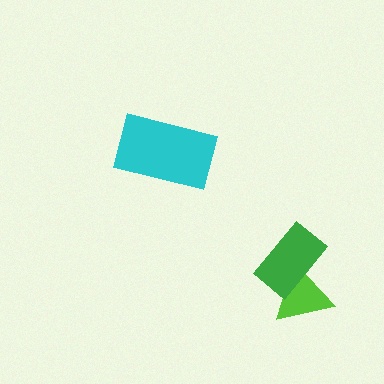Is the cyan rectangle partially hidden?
No, no other shape covers it.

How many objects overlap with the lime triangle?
1 object overlaps with the lime triangle.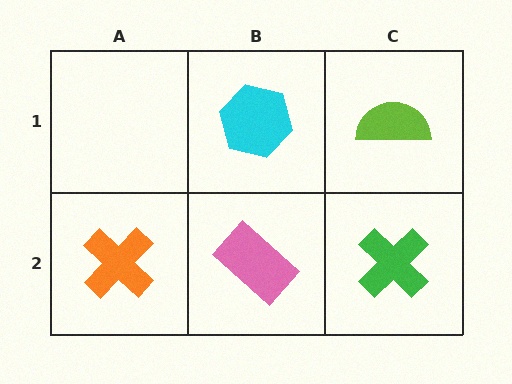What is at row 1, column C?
A lime semicircle.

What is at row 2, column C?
A green cross.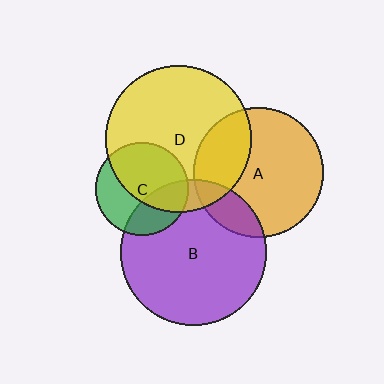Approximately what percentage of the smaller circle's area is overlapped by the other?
Approximately 60%.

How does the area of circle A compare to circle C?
Approximately 1.9 times.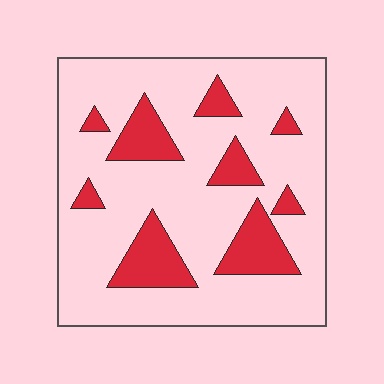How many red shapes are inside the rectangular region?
9.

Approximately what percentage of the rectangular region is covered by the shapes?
Approximately 20%.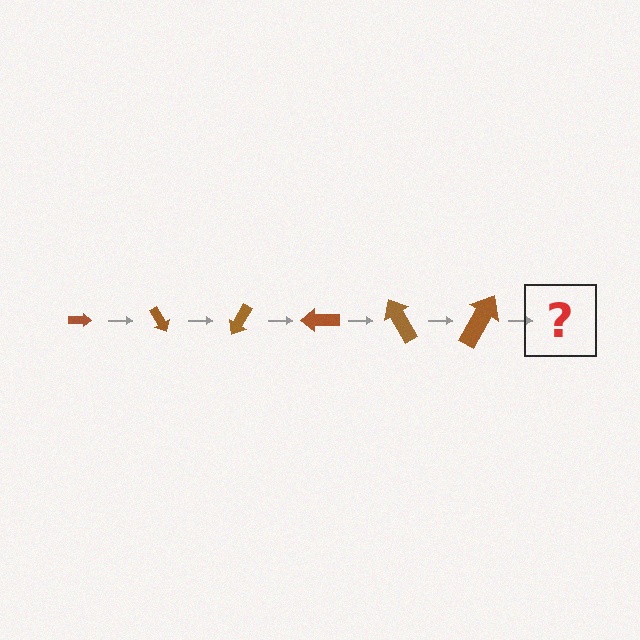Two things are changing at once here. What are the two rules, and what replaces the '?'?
The two rules are that the arrow grows larger each step and it rotates 60 degrees each step. The '?' should be an arrow, larger than the previous one and rotated 360 degrees from the start.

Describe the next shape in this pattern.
It should be an arrow, larger than the previous one and rotated 360 degrees from the start.